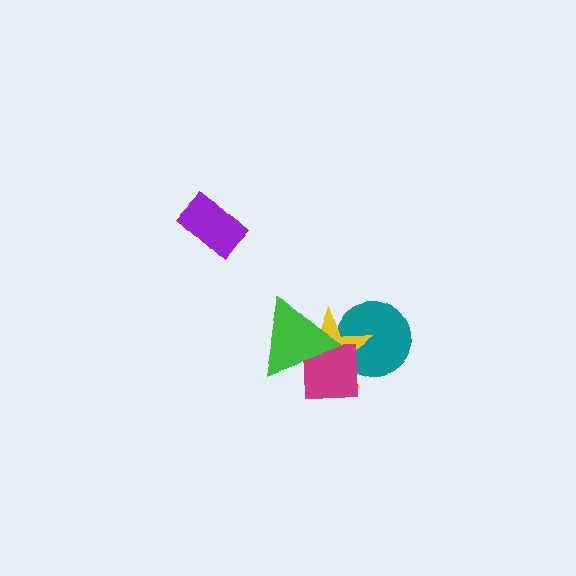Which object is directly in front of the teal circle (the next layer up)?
The yellow star is directly in front of the teal circle.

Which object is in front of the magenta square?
The green triangle is in front of the magenta square.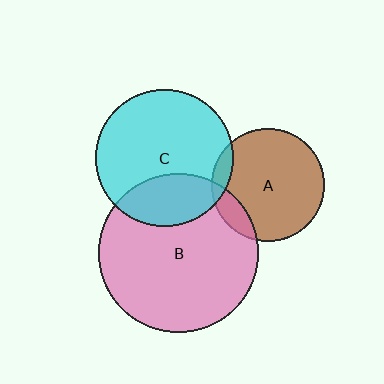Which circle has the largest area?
Circle B (pink).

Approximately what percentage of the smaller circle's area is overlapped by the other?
Approximately 30%.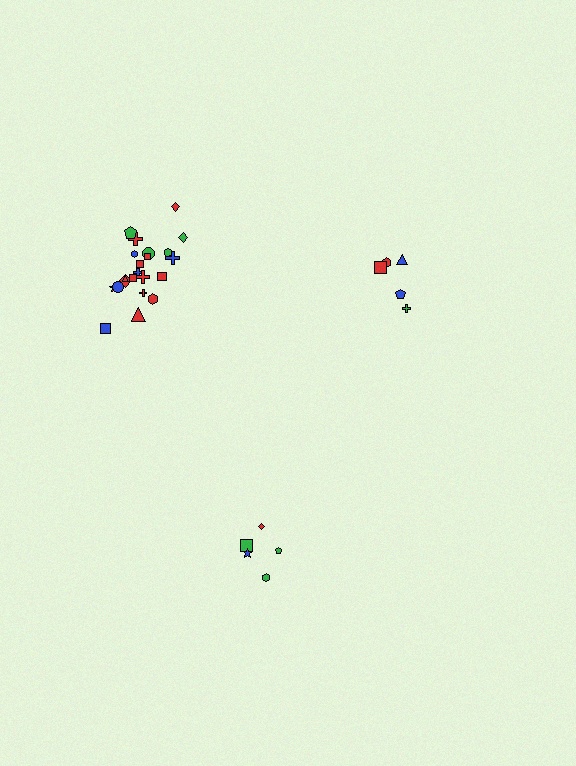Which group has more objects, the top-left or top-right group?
The top-left group.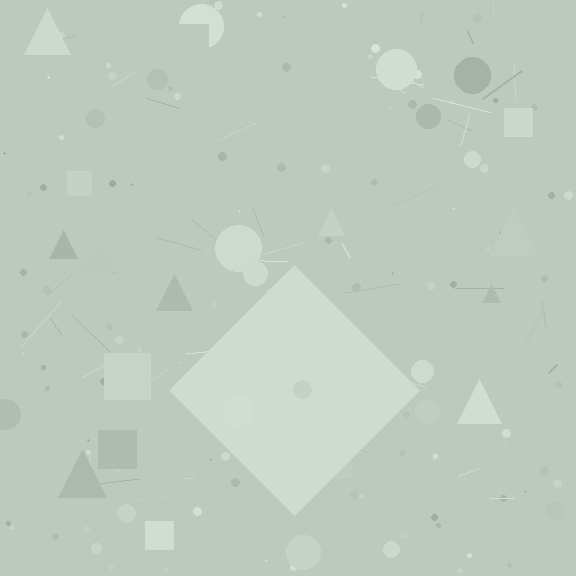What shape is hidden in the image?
A diamond is hidden in the image.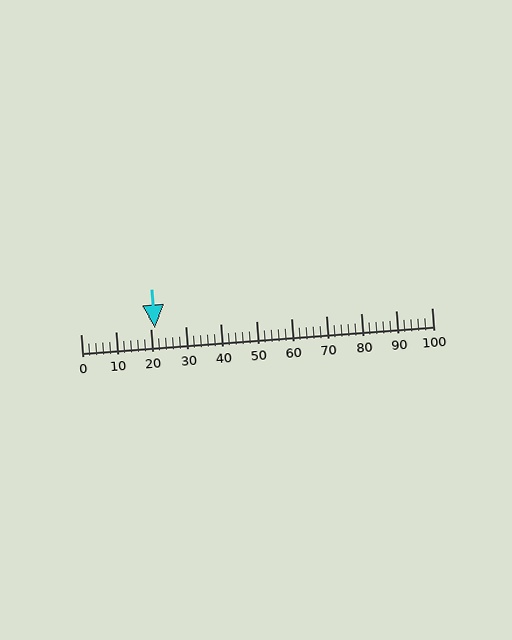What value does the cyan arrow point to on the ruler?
The cyan arrow points to approximately 21.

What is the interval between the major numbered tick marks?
The major tick marks are spaced 10 units apart.